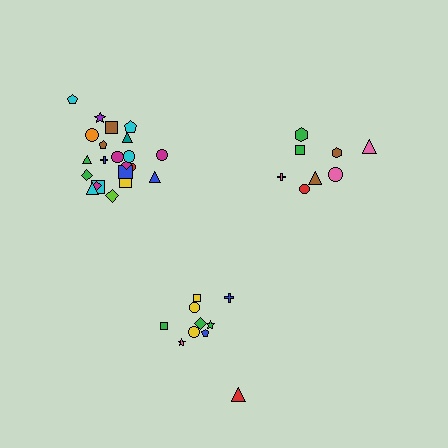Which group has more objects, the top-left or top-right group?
The top-left group.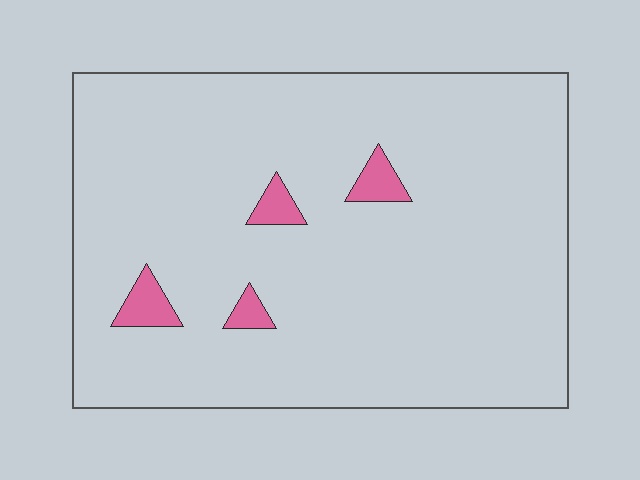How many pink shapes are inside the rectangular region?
4.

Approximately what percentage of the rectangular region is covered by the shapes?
Approximately 5%.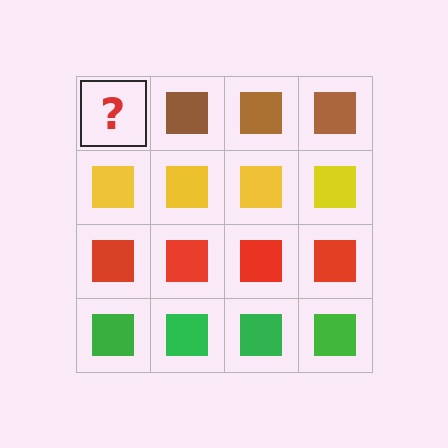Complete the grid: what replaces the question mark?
The question mark should be replaced with a brown square.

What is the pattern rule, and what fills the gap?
The rule is that each row has a consistent color. The gap should be filled with a brown square.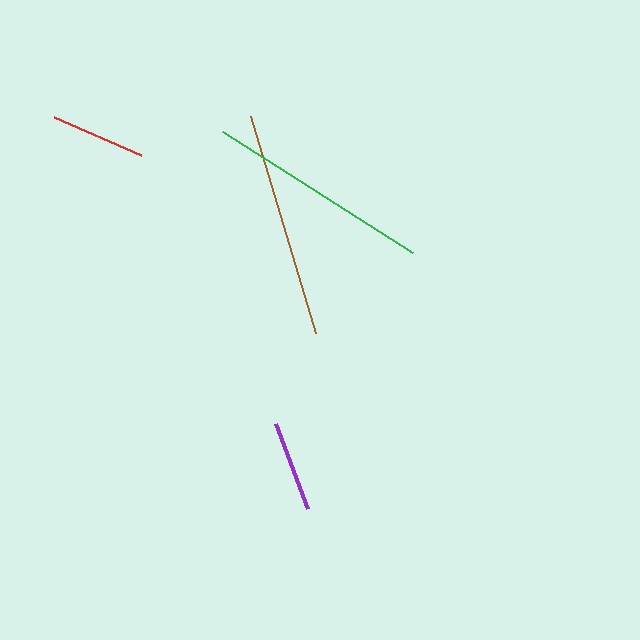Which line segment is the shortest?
The purple line is the shortest at approximately 91 pixels.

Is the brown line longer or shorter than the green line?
The brown line is longer than the green line.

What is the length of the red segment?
The red segment is approximately 94 pixels long.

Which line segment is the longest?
The brown line is the longest at approximately 227 pixels.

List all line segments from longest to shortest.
From longest to shortest: brown, green, red, purple.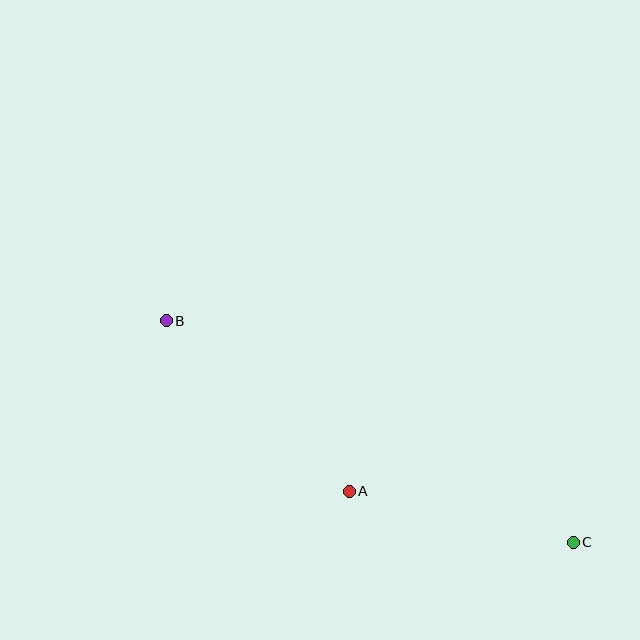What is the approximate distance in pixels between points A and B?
The distance between A and B is approximately 250 pixels.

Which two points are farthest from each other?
Points B and C are farthest from each other.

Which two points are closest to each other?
Points A and C are closest to each other.